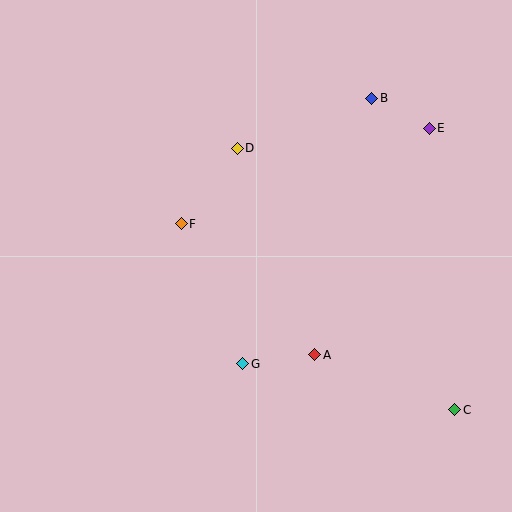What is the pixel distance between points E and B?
The distance between E and B is 65 pixels.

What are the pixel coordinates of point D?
Point D is at (237, 148).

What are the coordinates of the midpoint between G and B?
The midpoint between G and B is at (307, 231).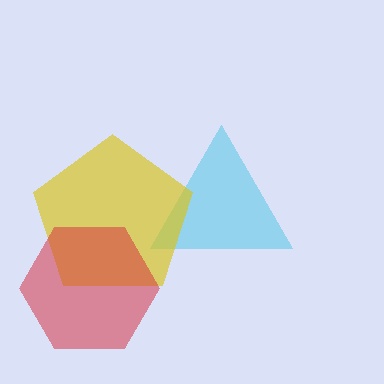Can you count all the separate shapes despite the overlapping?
Yes, there are 3 separate shapes.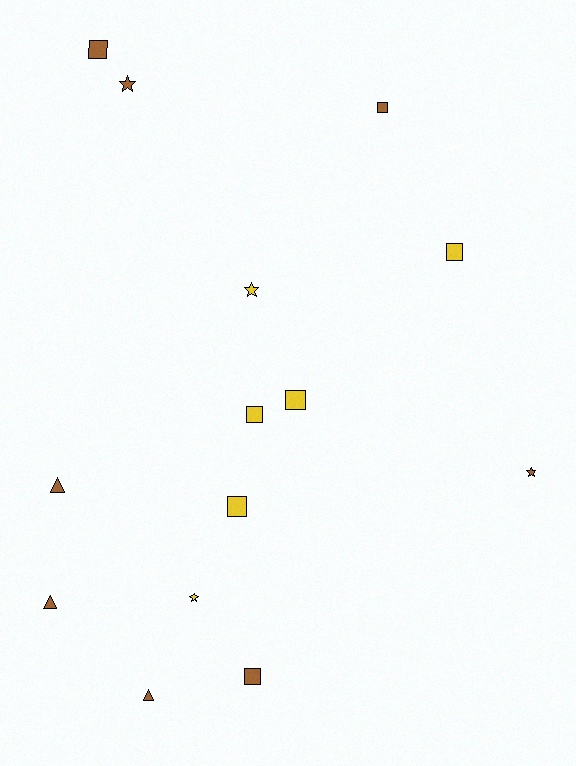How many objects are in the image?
There are 14 objects.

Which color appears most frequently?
Brown, with 8 objects.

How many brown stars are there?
There are 2 brown stars.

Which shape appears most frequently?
Square, with 7 objects.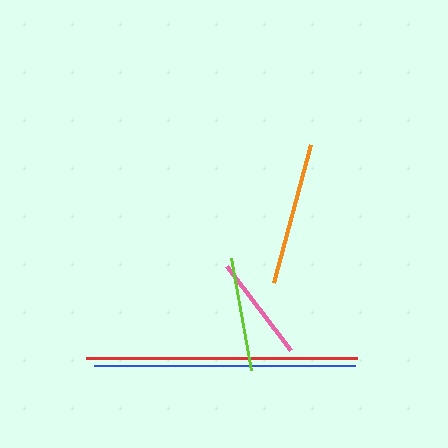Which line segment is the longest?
The red line is the longest at approximately 271 pixels.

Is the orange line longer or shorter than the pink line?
The orange line is longer than the pink line.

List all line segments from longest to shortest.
From longest to shortest: red, blue, orange, lime, pink.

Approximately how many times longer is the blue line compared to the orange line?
The blue line is approximately 1.8 times the length of the orange line.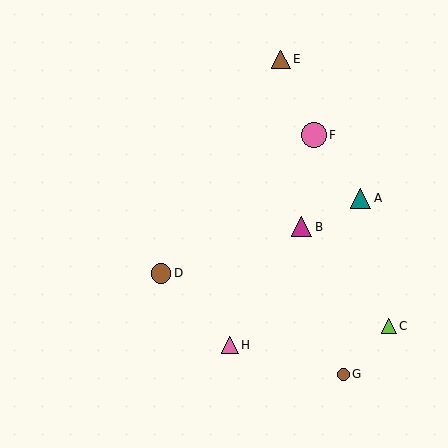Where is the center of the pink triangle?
The center of the pink triangle is at (230, 345).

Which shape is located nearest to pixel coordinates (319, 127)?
The pink circle (labeled F) at (314, 135) is nearest to that location.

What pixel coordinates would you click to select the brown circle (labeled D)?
Click at (161, 273) to select the brown circle D.